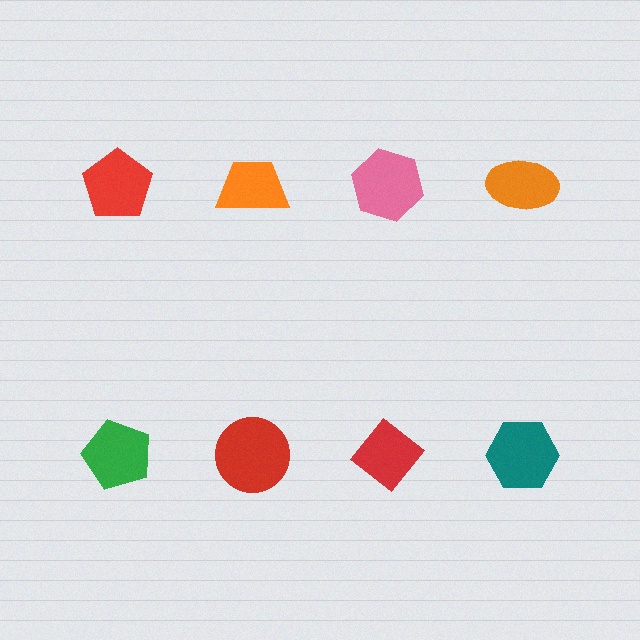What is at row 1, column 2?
An orange trapezoid.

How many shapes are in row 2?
4 shapes.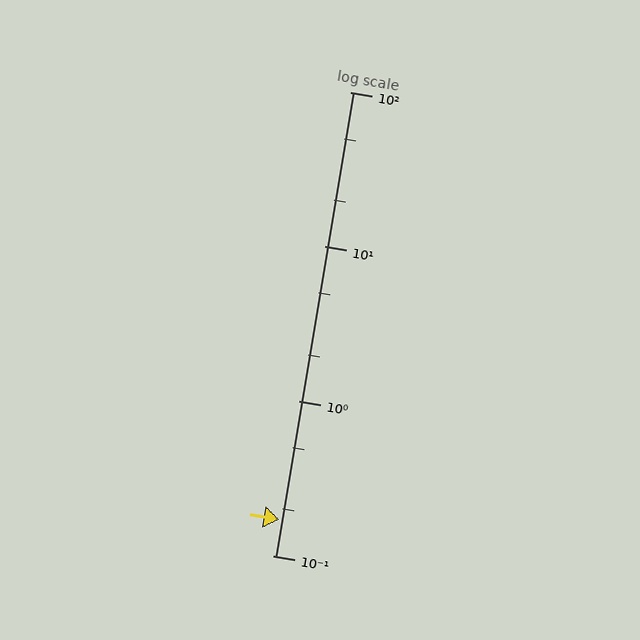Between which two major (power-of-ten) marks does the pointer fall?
The pointer is between 0.1 and 1.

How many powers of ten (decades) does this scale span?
The scale spans 3 decades, from 0.1 to 100.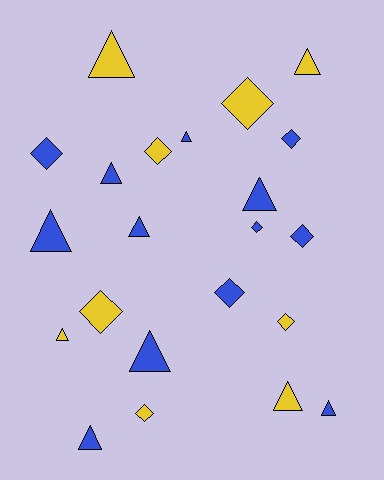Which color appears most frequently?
Blue, with 13 objects.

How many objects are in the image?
There are 22 objects.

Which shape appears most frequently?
Triangle, with 12 objects.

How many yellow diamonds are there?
There are 5 yellow diamonds.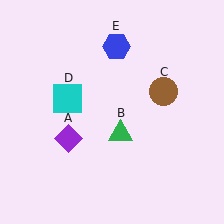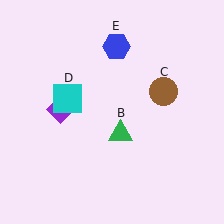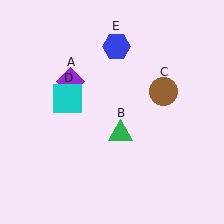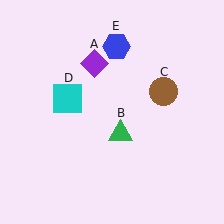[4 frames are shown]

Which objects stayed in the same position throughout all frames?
Green triangle (object B) and brown circle (object C) and cyan square (object D) and blue hexagon (object E) remained stationary.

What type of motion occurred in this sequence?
The purple diamond (object A) rotated clockwise around the center of the scene.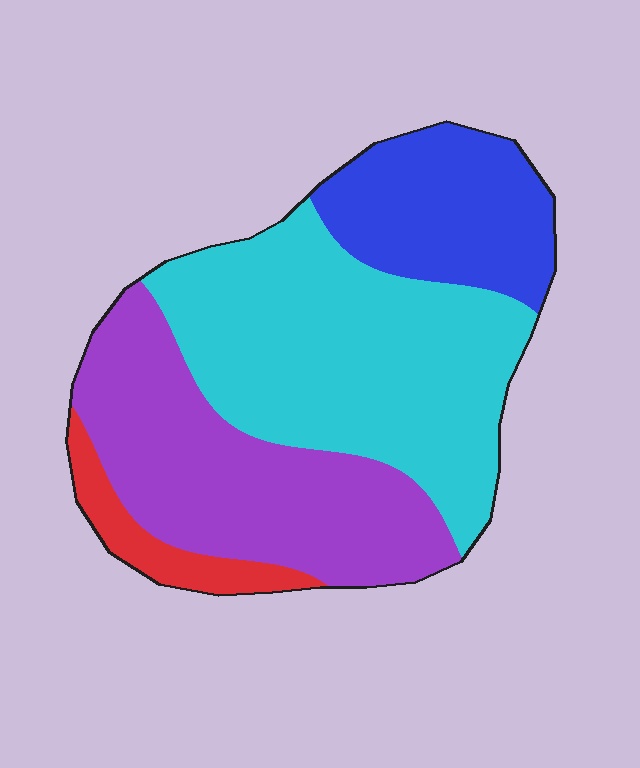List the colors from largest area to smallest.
From largest to smallest: cyan, purple, blue, red.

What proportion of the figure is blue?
Blue covers 19% of the figure.